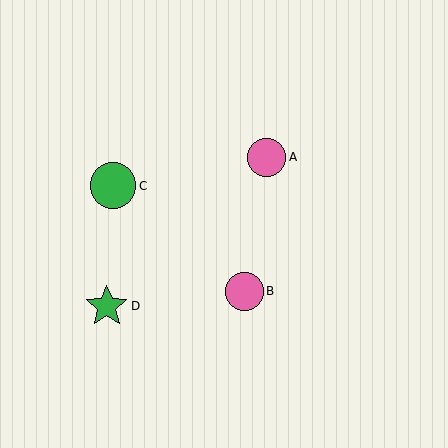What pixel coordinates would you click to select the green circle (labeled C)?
Click at (113, 186) to select the green circle C.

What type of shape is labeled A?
Shape A is a pink circle.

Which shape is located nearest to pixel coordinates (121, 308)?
The green star (labeled D) at (107, 306) is nearest to that location.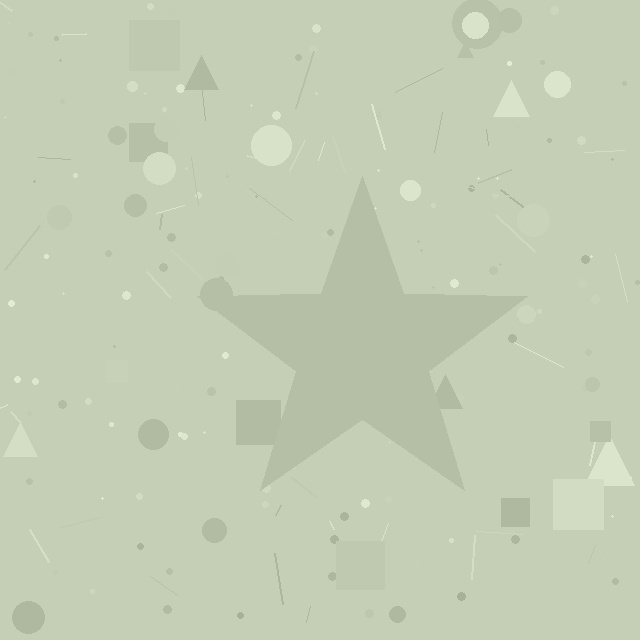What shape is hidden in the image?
A star is hidden in the image.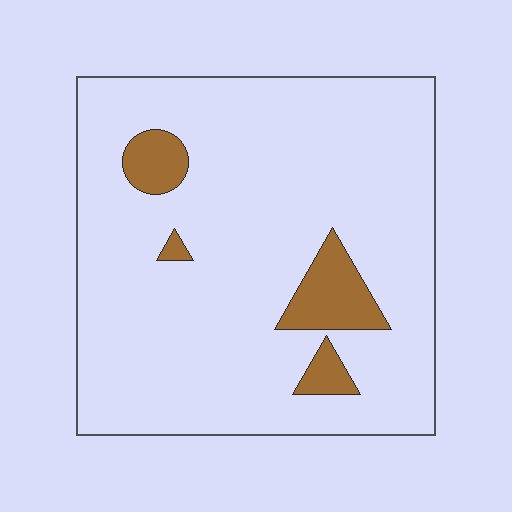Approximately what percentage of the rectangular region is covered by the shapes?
Approximately 10%.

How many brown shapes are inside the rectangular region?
4.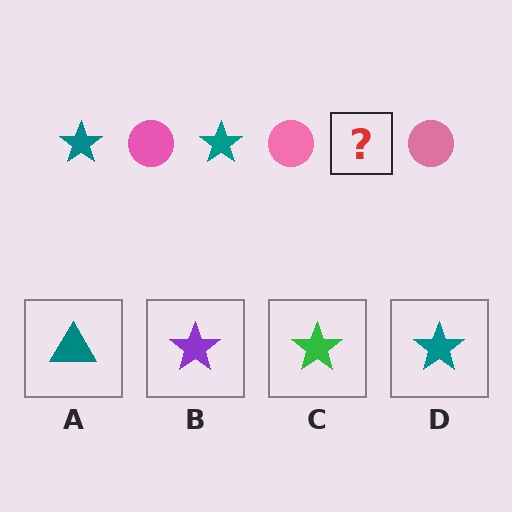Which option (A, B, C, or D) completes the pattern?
D.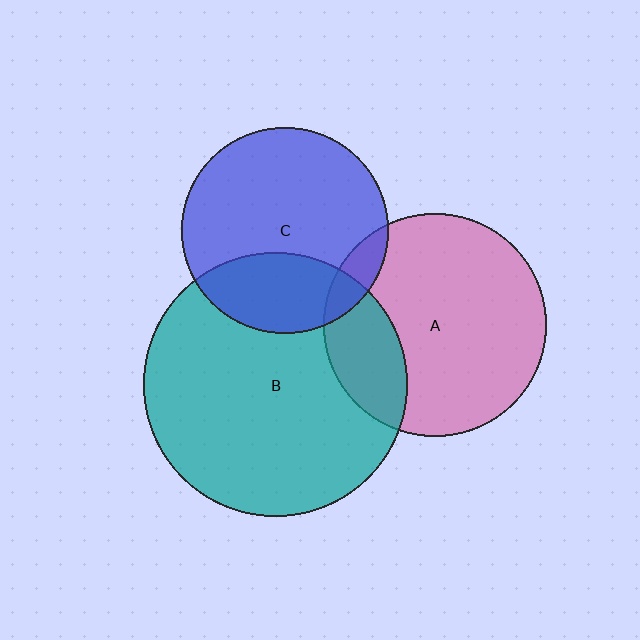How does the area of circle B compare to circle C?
Approximately 1.6 times.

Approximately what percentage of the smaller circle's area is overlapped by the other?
Approximately 30%.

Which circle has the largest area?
Circle B (teal).